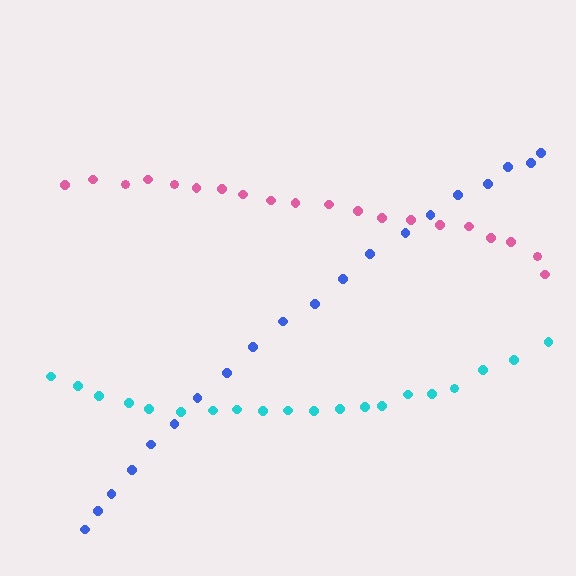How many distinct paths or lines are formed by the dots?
There are 3 distinct paths.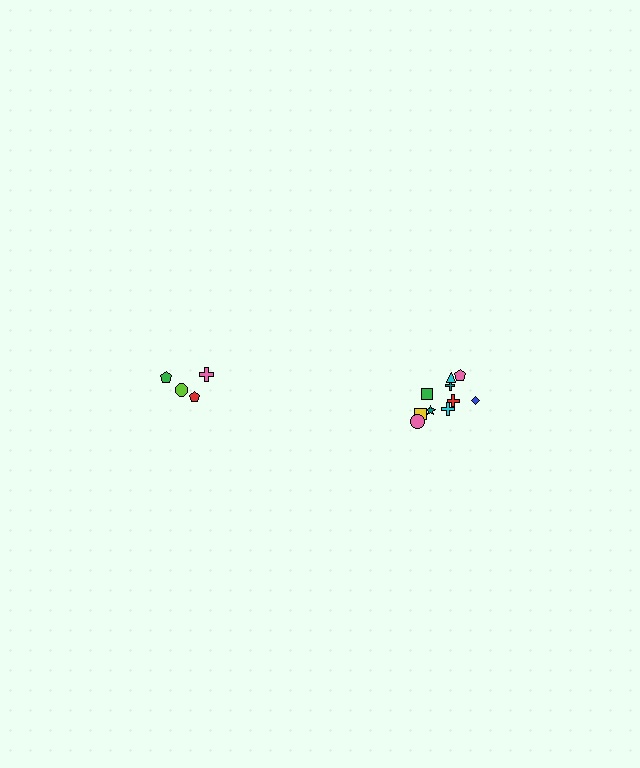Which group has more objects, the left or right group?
The right group.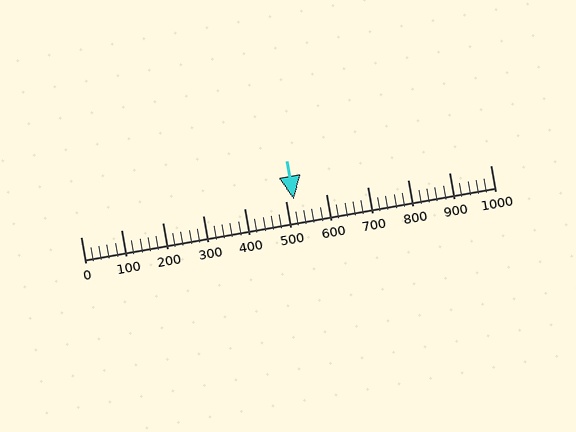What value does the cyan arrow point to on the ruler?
The cyan arrow points to approximately 520.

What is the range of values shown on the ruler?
The ruler shows values from 0 to 1000.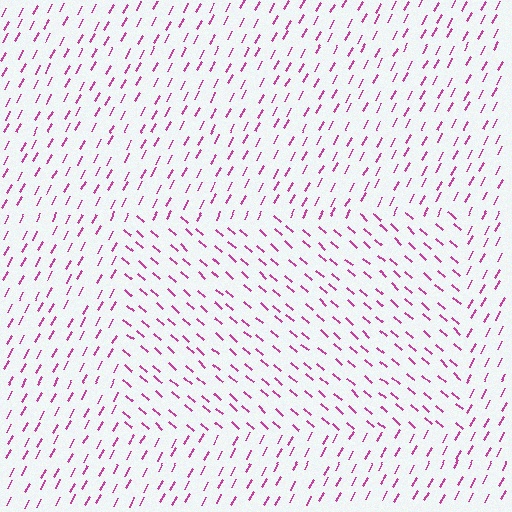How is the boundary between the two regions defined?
The boundary is defined purely by a change in line orientation (approximately 77 degrees difference). All lines are the same color and thickness.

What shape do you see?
I see a rectangle.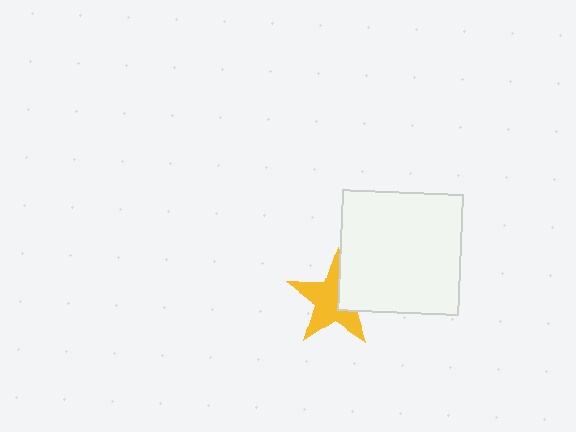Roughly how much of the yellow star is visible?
Most of it is visible (roughly 68%).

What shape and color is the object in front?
The object in front is a white square.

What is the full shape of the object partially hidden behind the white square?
The partially hidden object is a yellow star.